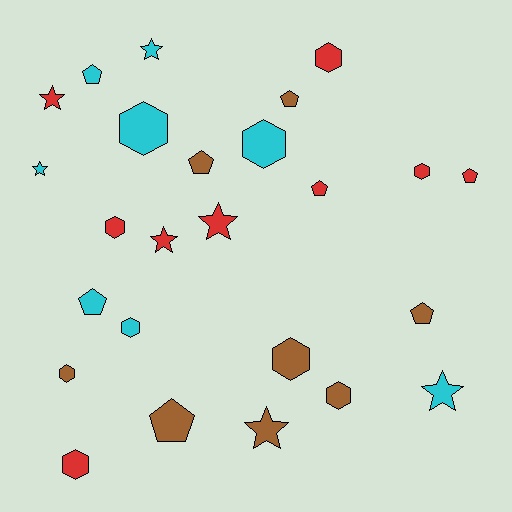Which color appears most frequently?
Red, with 9 objects.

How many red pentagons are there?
There are 2 red pentagons.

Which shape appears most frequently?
Hexagon, with 10 objects.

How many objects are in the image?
There are 25 objects.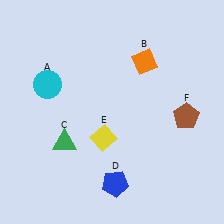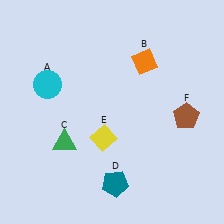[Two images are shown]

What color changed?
The pentagon (D) changed from blue in Image 1 to teal in Image 2.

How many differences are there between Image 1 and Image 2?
There is 1 difference between the two images.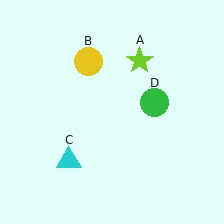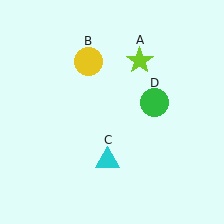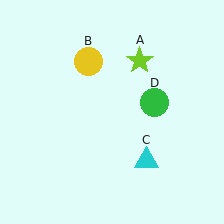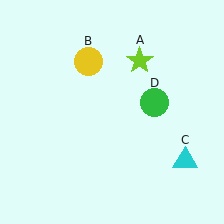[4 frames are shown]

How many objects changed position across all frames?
1 object changed position: cyan triangle (object C).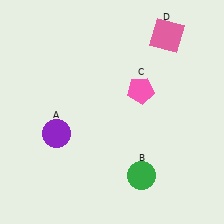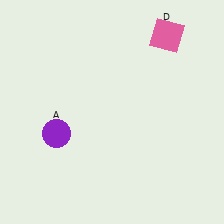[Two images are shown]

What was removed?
The pink pentagon (C), the green circle (B) were removed in Image 2.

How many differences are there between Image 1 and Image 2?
There are 2 differences between the two images.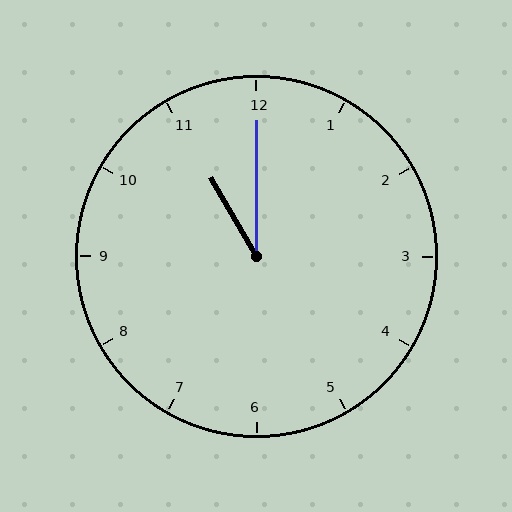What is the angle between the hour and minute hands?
Approximately 30 degrees.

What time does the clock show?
11:00.